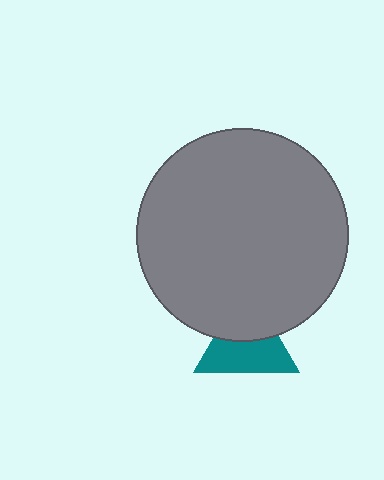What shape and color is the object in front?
The object in front is a gray circle.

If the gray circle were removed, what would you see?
You would see the complete teal triangle.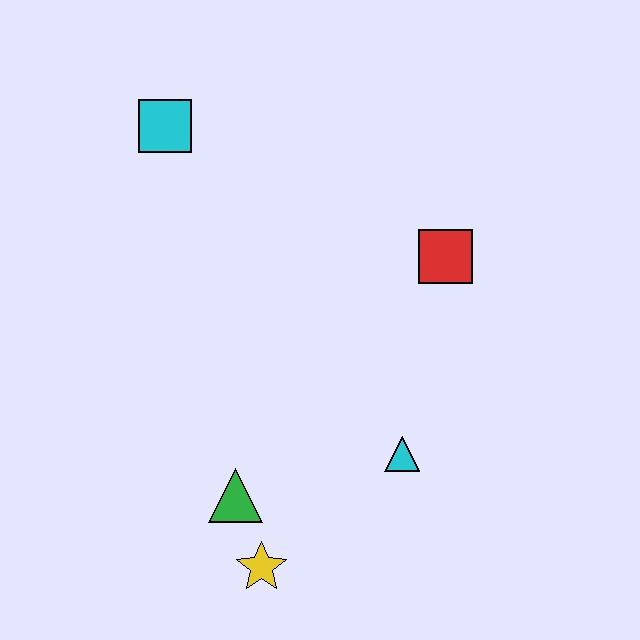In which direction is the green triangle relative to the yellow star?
The green triangle is above the yellow star.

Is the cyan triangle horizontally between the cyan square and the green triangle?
No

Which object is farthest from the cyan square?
The yellow star is farthest from the cyan square.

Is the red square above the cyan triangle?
Yes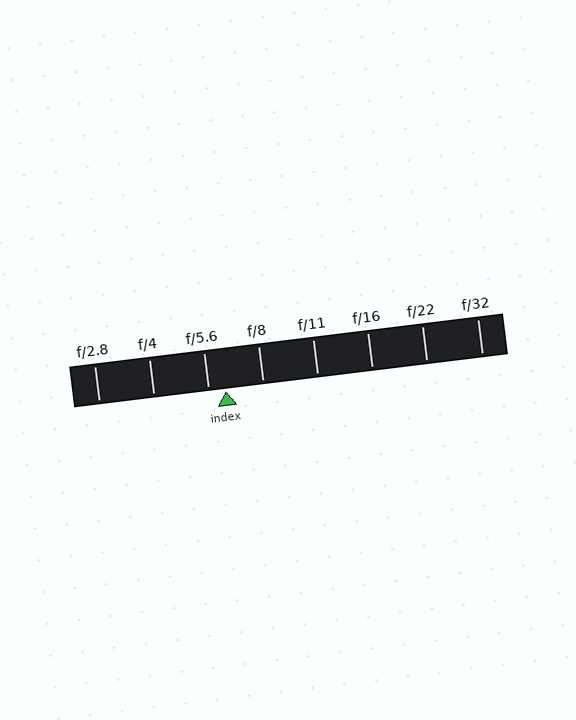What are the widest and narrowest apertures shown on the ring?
The widest aperture shown is f/2.8 and the narrowest is f/32.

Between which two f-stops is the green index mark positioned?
The index mark is between f/5.6 and f/8.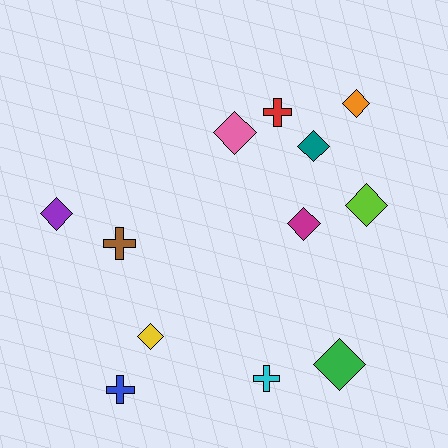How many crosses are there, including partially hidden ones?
There are 4 crosses.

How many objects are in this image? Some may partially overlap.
There are 12 objects.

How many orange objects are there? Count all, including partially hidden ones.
There is 1 orange object.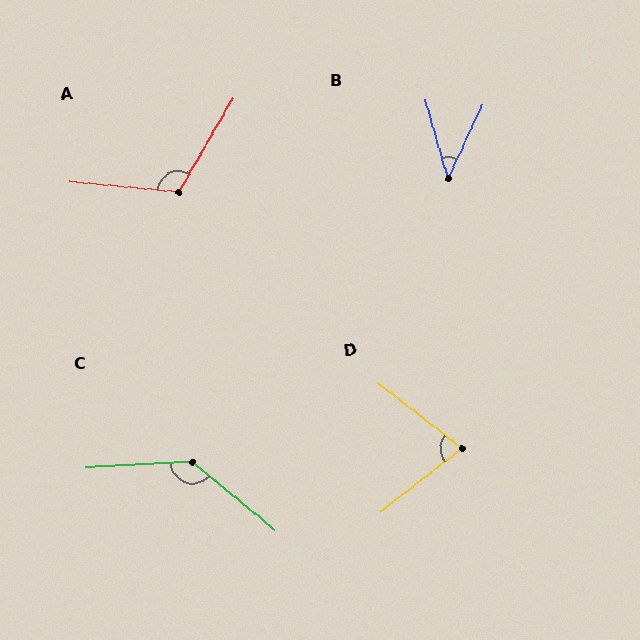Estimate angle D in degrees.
Approximately 76 degrees.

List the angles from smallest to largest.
B (41°), D (76°), A (115°), C (138°).